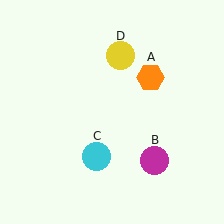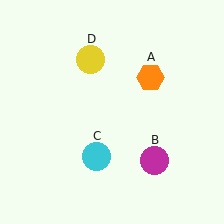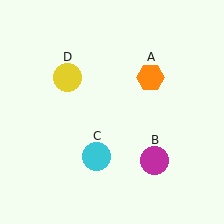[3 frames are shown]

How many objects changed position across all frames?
1 object changed position: yellow circle (object D).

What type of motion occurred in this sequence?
The yellow circle (object D) rotated counterclockwise around the center of the scene.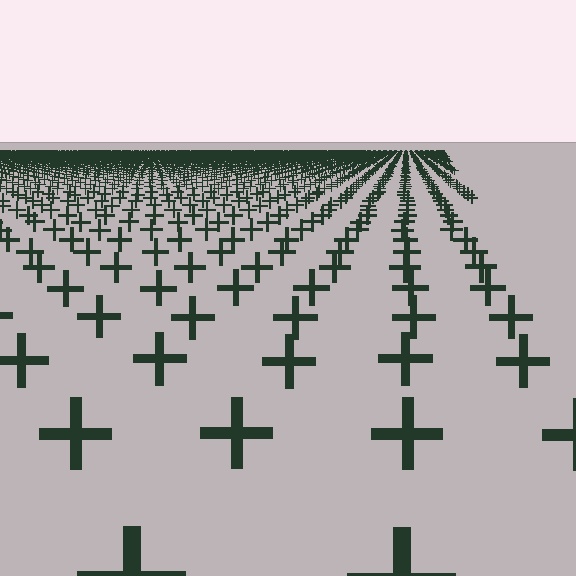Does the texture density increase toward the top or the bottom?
Density increases toward the top.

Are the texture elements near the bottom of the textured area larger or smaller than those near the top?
Larger. Near the bottom, elements are closer to the viewer and appear at a bigger on-screen size.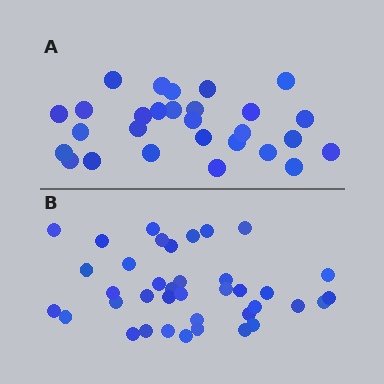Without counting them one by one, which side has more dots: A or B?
Region B (the bottom region) has more dots.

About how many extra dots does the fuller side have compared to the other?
Region B has roughly 10 or so more dots than region A.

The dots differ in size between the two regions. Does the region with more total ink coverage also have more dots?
No. Region A has more total ink coverage because its dots are larger, but region B actually contains more individual dots. Total area can be misleading — the number of items is what matters here.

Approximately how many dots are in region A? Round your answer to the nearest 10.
About 30 dots. (The exact count is 28, which rounds to 30.)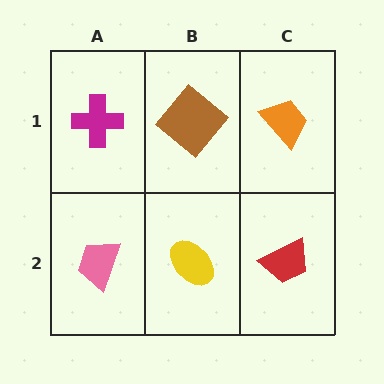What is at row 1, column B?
A brown diamond.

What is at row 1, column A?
A magenta cross.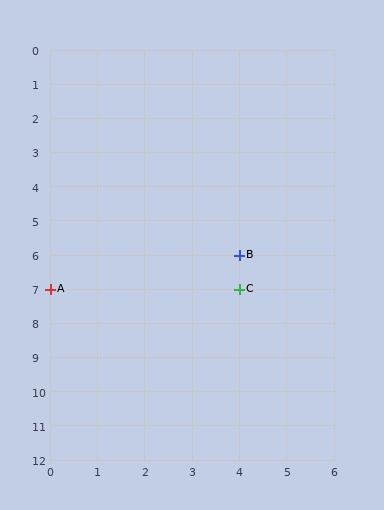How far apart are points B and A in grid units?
Points B and A are 4 columns and 1 row apart (about 4.1 grid units diagonally).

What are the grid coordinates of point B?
Point B is at grid coordinates (4, 6).